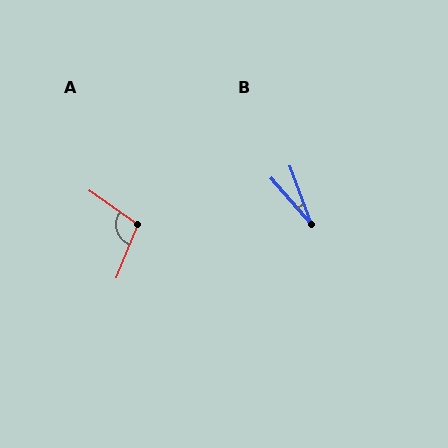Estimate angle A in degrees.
Approximately 103 degrees.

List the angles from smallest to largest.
B (21°), A (103°).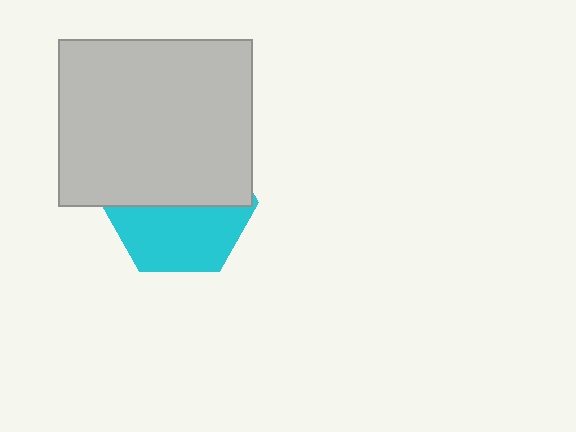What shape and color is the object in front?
The object in front is a light gray rectangle.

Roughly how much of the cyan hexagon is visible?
About half of it is visible (roughly 46%).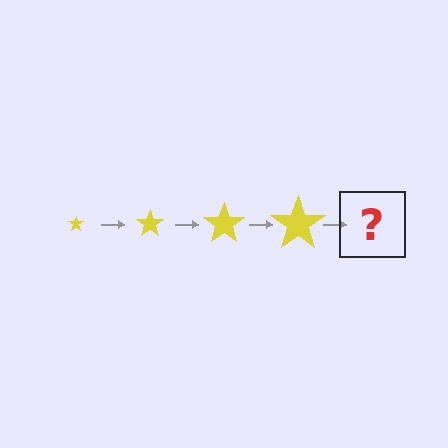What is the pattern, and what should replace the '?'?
The pattern is that the star gets progressively larger each step. The '?' should be a yellow star, larger than the previous one.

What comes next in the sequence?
The next element should be a yellow star, larger than the previous one.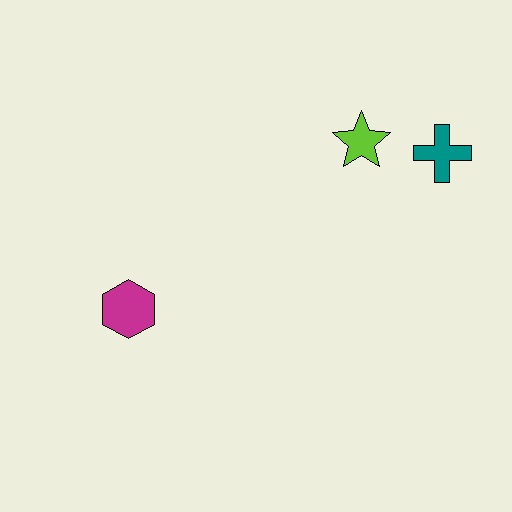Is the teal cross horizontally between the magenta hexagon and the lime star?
No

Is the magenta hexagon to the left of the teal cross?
Yes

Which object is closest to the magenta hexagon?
The lime star is closest to the magenta hexagon.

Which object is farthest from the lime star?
The magenta hexagon is farthest from the lime star.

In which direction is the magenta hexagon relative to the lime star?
The magenta hexagon is to the left of the lime star.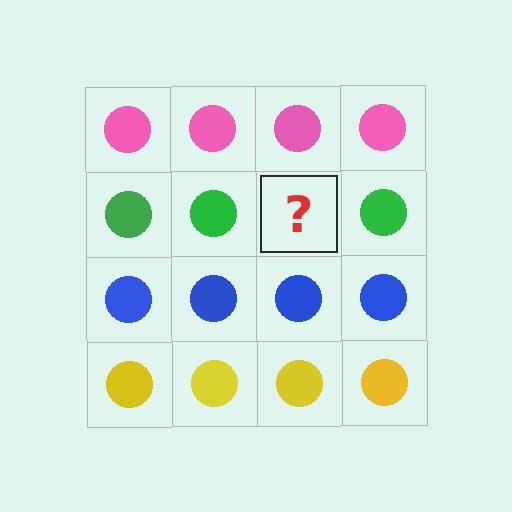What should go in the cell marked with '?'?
The missing cell should contain a green circle.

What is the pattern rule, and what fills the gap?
The rule is that each row has a consistent color. The gap should be filled with a green circle.